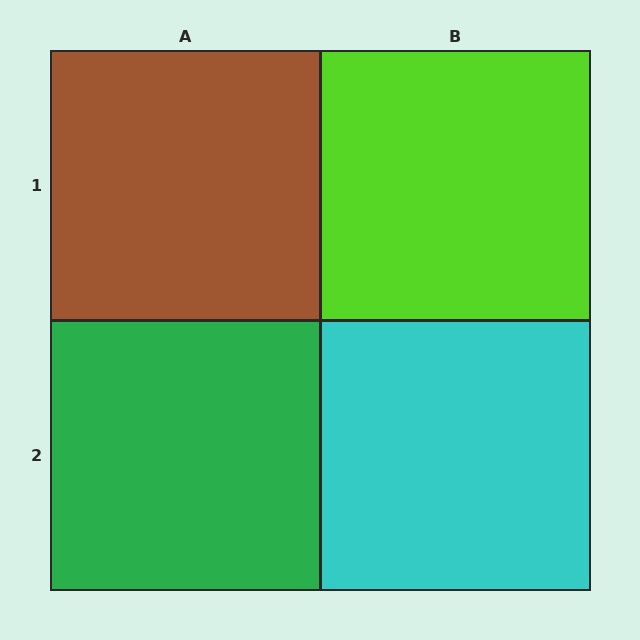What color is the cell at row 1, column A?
Brown.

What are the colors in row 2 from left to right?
Green, cyan.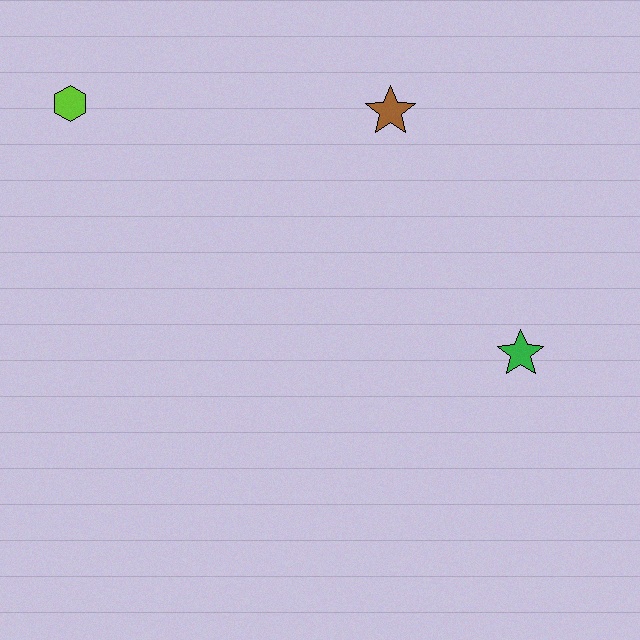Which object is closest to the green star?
The brown star is closest to the green star.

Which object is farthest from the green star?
The lime hexagon is farthest from the green star.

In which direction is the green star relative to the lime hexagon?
The green star is to the right of the lime hexagon.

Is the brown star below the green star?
No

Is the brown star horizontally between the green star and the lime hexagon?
Yes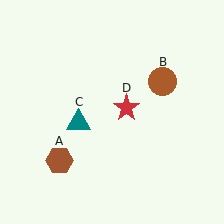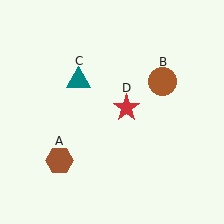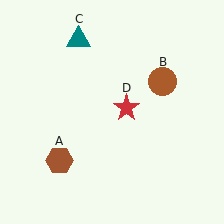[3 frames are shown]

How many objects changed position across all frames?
1 object changed position: teal triangle (object C).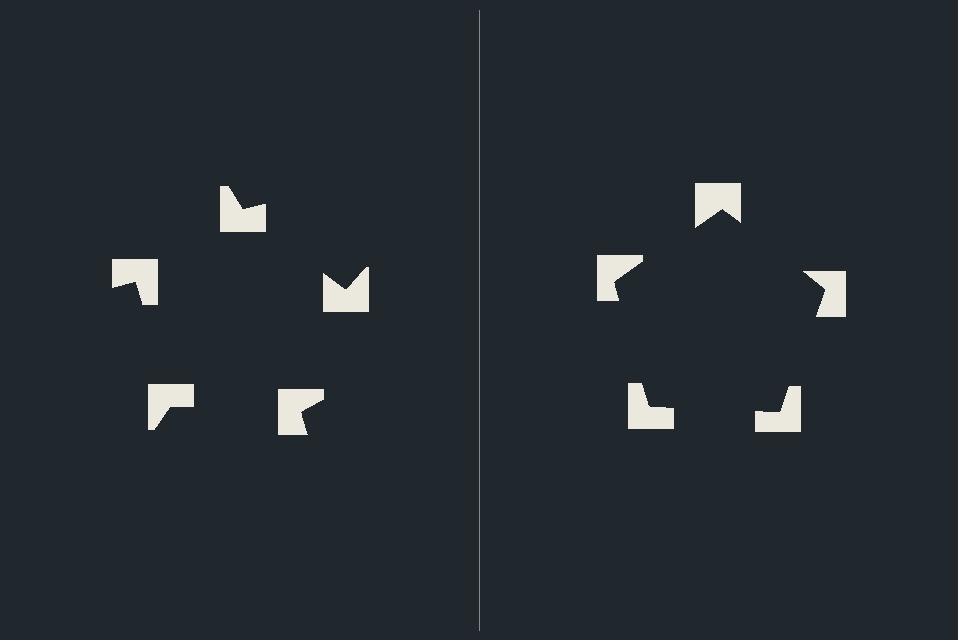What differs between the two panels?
The notched squares are positioned identically on both sides; only the wedge orientations differ. On the right they align to a pentagon; on the left they are misaligned.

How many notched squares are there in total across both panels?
10 — 5 on each side.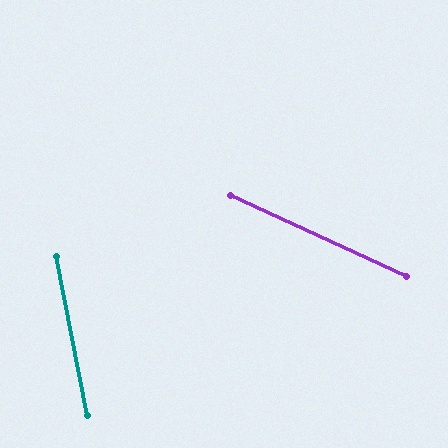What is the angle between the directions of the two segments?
Approximately 54 degrees.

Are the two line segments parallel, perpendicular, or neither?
Neither parallel nor perpendicular — they differ by about 54°.